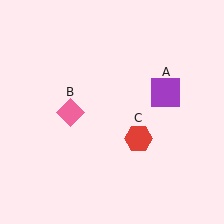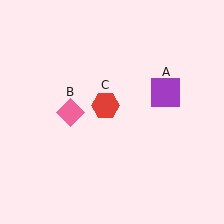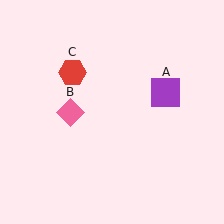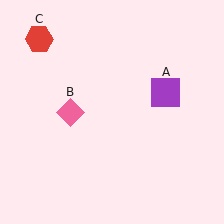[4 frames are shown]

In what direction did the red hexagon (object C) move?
The red hexagon (object C) moved up and to the left.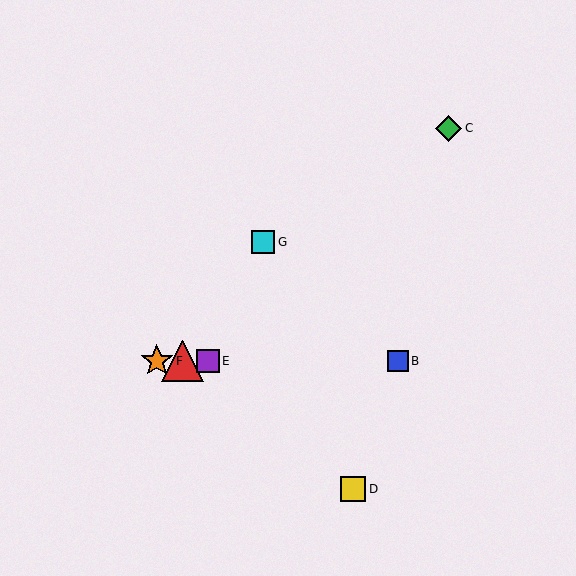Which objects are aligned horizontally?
Objects A, B, E, F are aligned horizontally.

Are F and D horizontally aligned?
No, F is at y≈361 and D is at y≈489.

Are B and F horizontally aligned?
Yes, both are at y≈361.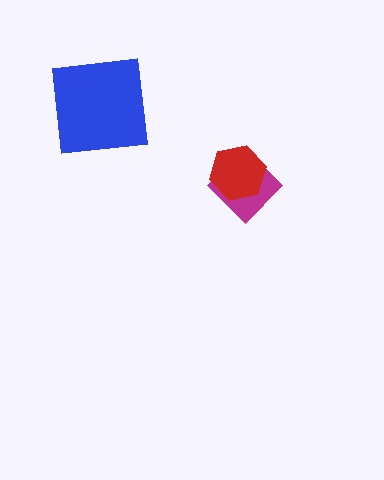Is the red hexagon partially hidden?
No, no other shape covers it.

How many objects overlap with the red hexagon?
1 object overlaps with the red hexagon.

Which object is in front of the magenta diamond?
The red hexagon is in front of the magenta diamond.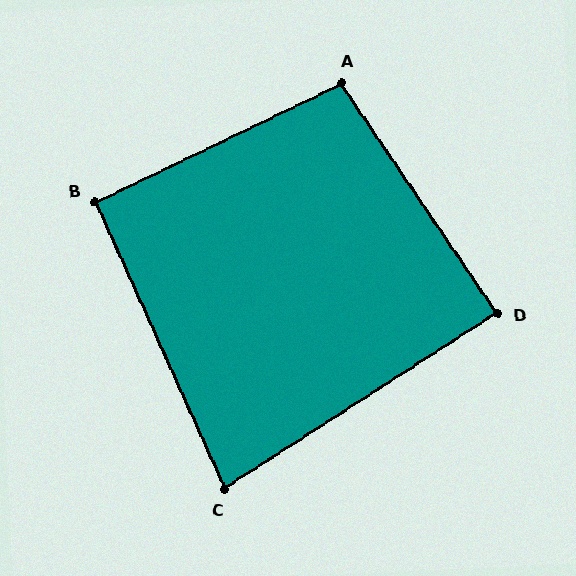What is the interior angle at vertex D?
Approximately 89 degrees (approximately right).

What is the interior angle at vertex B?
Approximately 91 degrees (approximately right).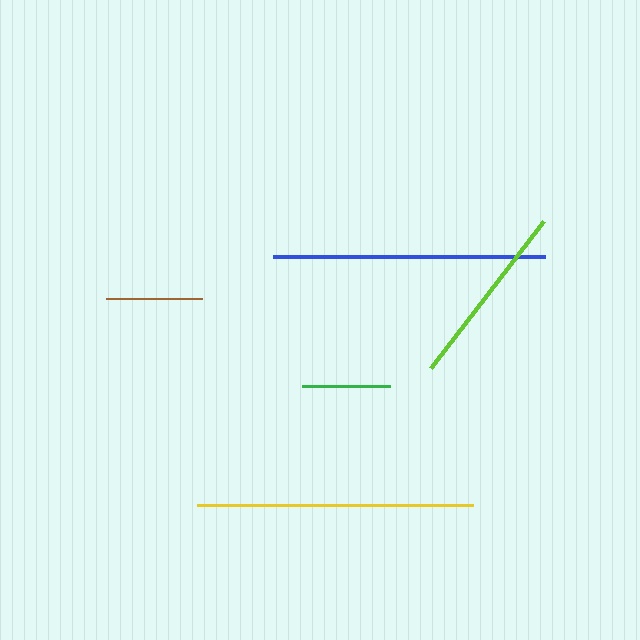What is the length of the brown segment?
The brown segment is approximately 95 pixels long.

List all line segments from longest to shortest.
From longest to shortest: yellow, blue, lime, brown, green.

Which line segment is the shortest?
The green line is the shortest at approximately 88 pixels.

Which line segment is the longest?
The yellow line is the longest at approximately 276 pixels.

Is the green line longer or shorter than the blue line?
The blue line is longer than the green line.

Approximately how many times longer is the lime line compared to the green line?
The lime line is approximately 2.1 times the length of the green line.